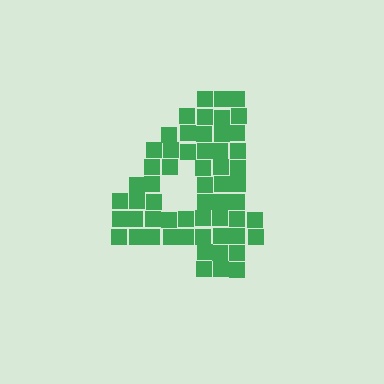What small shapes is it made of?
It is made of small squares.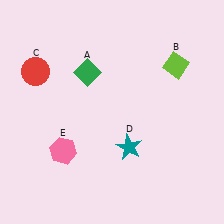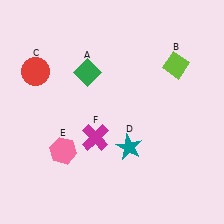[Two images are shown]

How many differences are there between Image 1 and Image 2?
There is 1 difference between the two images.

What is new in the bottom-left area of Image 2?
A magenta cross (F) was added in the bottom-left area of Image 2.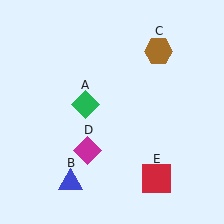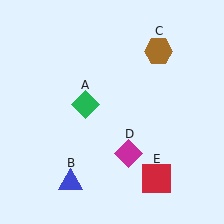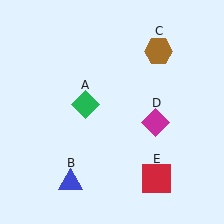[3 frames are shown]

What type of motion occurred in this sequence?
The magenta diamond (object D) rotated counterclockwise around the center of the scene.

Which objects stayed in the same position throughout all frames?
Green diamond (object A) and blue triangle (object B) and brown hexagon (object C) and red square (object E) remained stationary.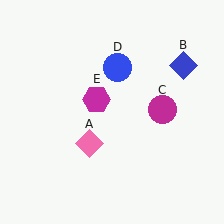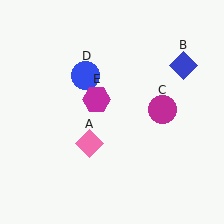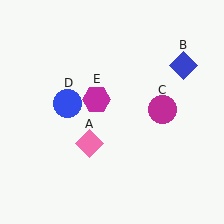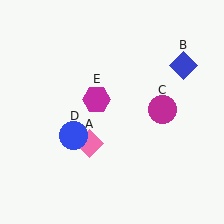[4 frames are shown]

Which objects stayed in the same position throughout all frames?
Pink diamond (object A) and blue diamond (object B) and magenta circle (object C) and magenta hexagon (object E) remained stationary.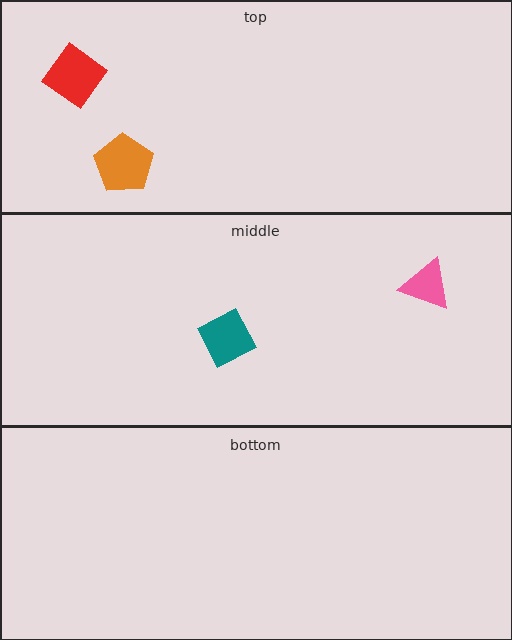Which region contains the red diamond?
The top region.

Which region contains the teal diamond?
The middle region.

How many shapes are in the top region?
2.